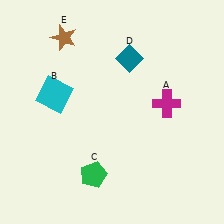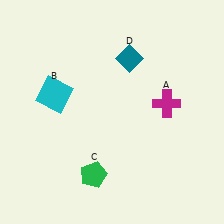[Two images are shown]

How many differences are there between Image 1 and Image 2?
There is 1 difference between the two images.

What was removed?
The brown star (E) was removed in Image 2.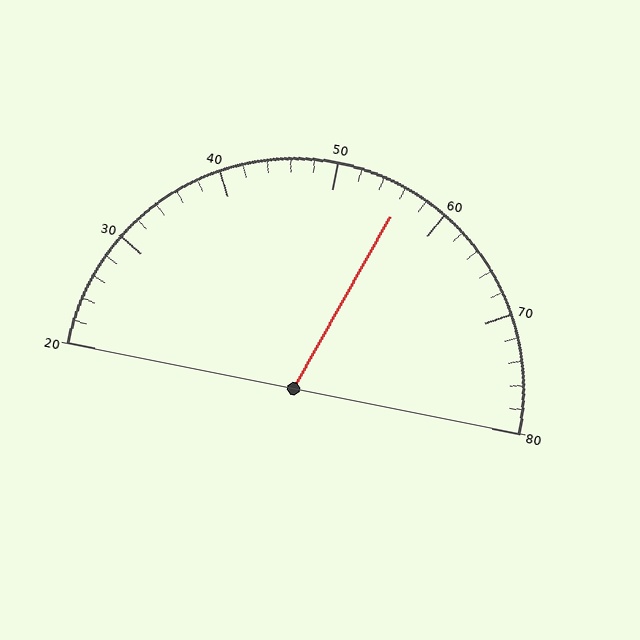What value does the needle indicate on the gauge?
The needle indicates approximately 56.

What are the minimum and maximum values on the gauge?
The gauge ranges from 20 to 80.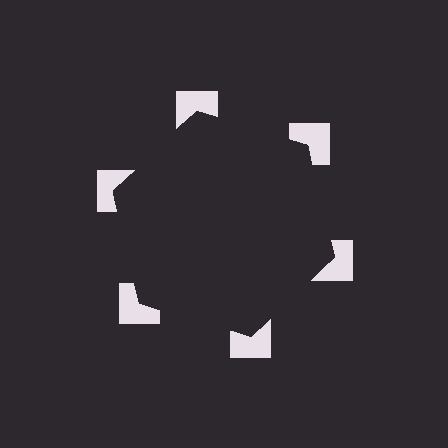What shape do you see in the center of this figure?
An illusory hexagon — its edges are inferred from the aligned wedge cuts in the notched squares, not physically drawn.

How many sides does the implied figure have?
6 sides.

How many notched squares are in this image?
There are 6 — one at each vertex of the illusory hexagon.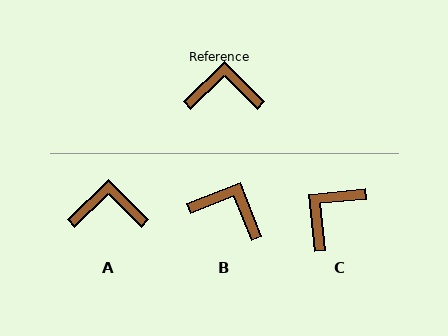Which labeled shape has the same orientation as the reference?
A.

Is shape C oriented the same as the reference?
No, it is off by about 51 degrees.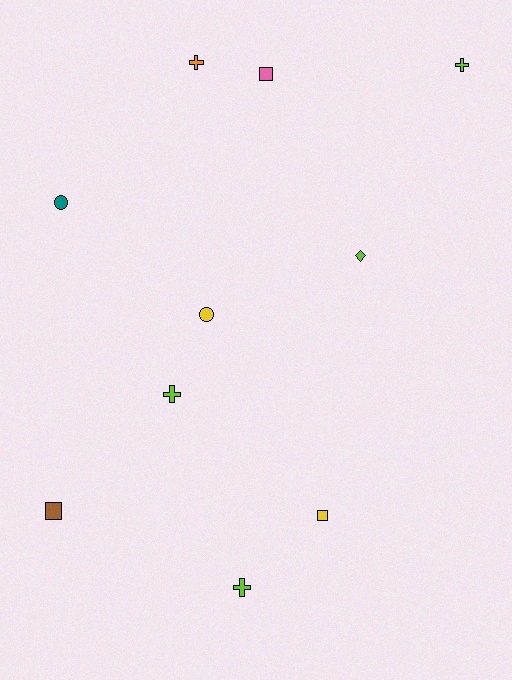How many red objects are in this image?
There are no red objects.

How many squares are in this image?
There are 3 squares.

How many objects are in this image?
There are 10 objects.